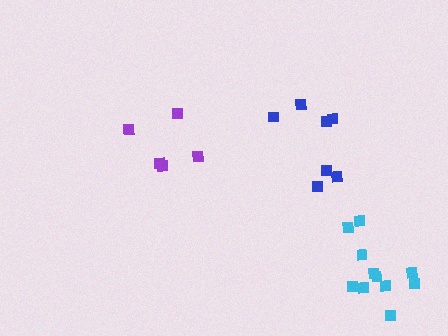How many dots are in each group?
Group 1: 5 dots, Group 2: 11 dots, Group 3: 7 dots (23 total).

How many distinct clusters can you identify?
There are 3 distinct clusters.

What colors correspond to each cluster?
The clusters are colored: purple, cyan, blue.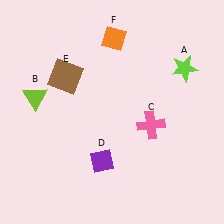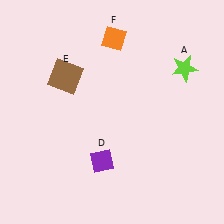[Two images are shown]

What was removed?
The pink cross (C), the lime triangle (B) were removed in Image 2.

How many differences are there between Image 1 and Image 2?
There are 2 differences between the two images.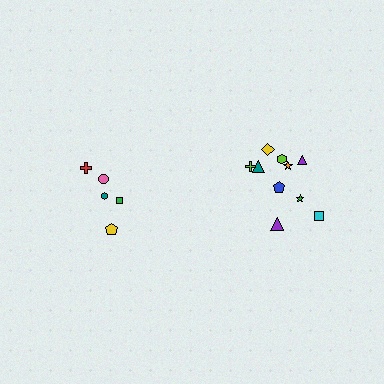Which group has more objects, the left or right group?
The right group.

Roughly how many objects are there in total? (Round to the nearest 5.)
Roughly 15 objects in total.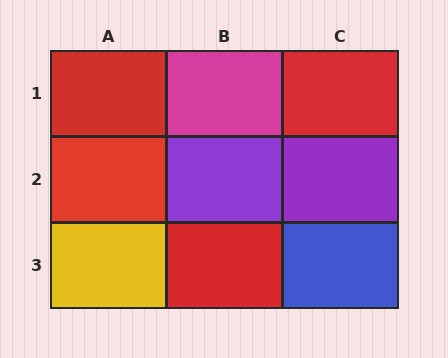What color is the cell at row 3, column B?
Red.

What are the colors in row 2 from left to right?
Red, purple, purple.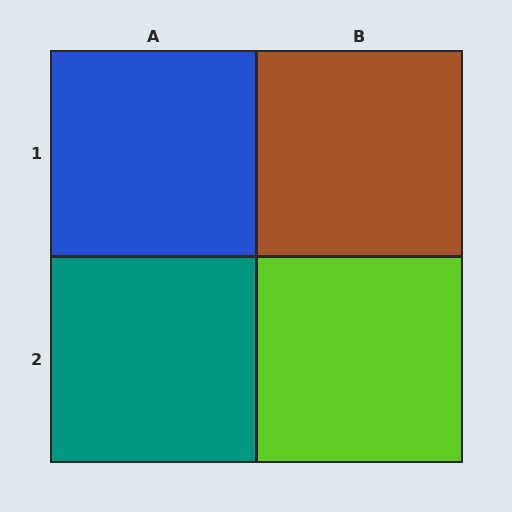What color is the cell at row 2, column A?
Teal.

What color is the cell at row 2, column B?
Lime.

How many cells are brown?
1 cell is brown.